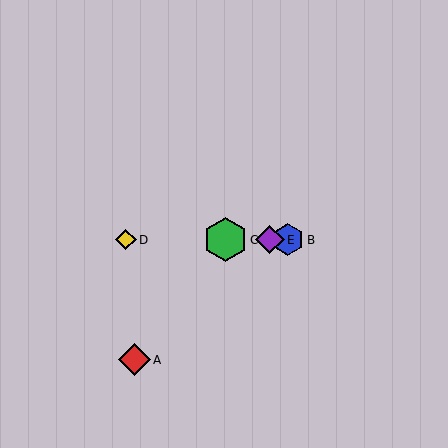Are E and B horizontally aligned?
Yes, both are at y≈240.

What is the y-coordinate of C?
Object C is at y≈240.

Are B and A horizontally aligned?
No, B is at y≈240 and A is at y≈360.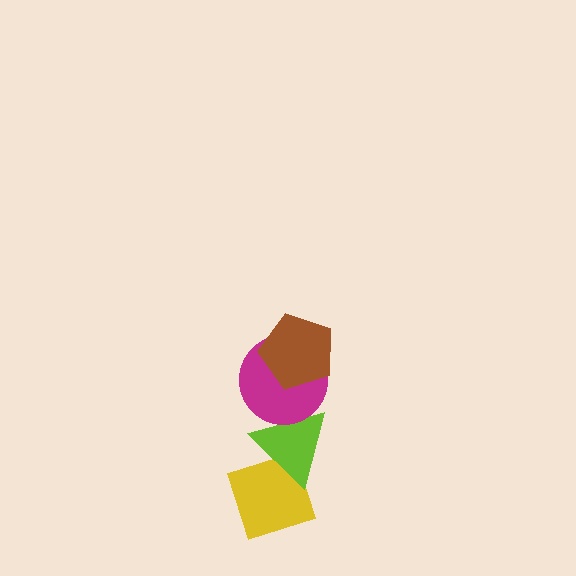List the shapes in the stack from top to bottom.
From top to bottom: the brown pentagon, the magenta circle, the lime triangle, the yellow diamond.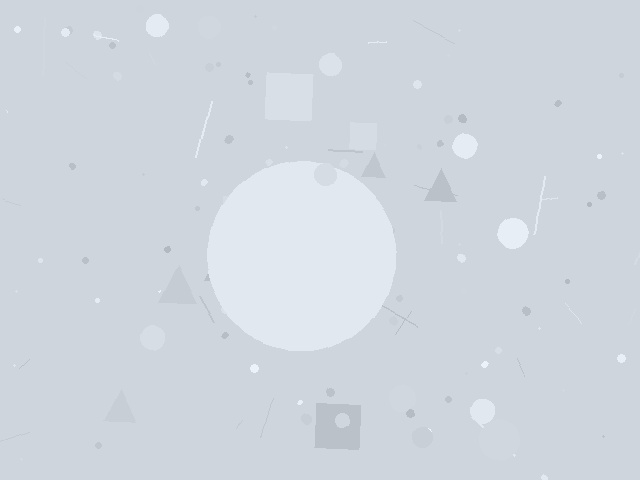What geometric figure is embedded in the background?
A circle is embedded in the background.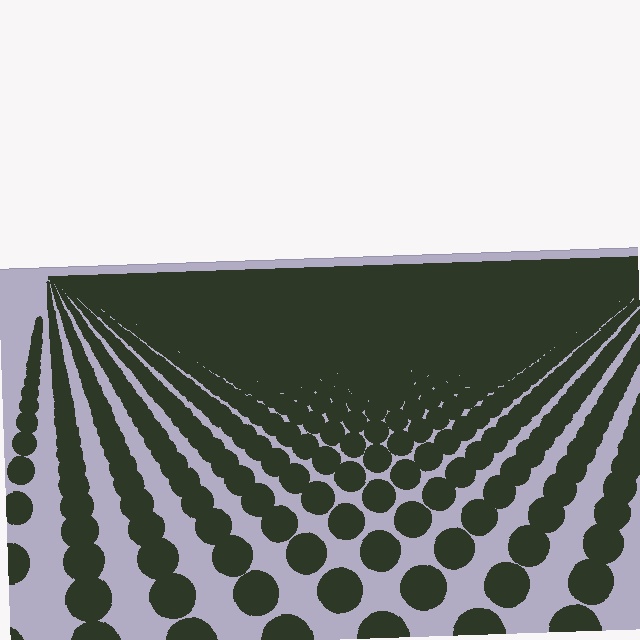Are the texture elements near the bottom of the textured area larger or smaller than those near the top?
Larger. Near the bottom, elements are closer to the viewer and appear at a bigger on-screen size.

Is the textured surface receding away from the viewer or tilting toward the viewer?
The surface is receding away from the viewer. Texture elements get smaller and denser toward the top.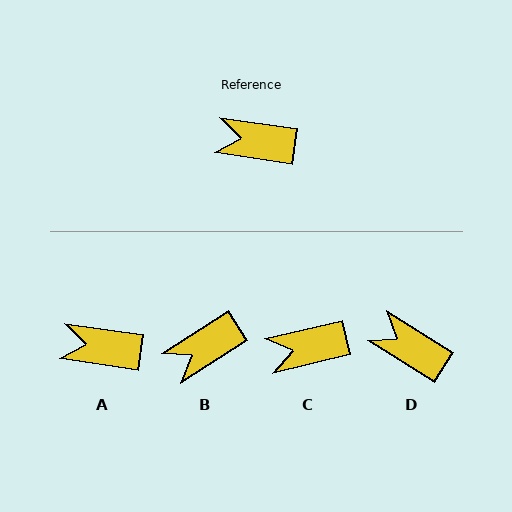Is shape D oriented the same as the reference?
No, it is off by about 24 degrees.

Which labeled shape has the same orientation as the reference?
A.